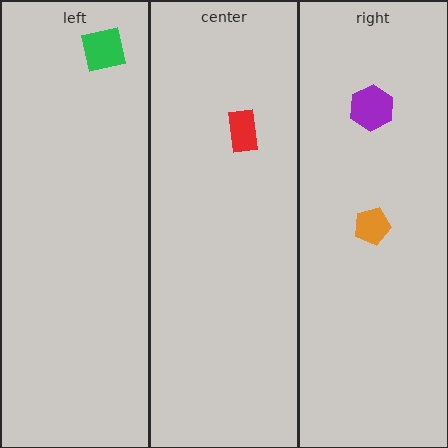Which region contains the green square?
The left region.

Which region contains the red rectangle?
The center region.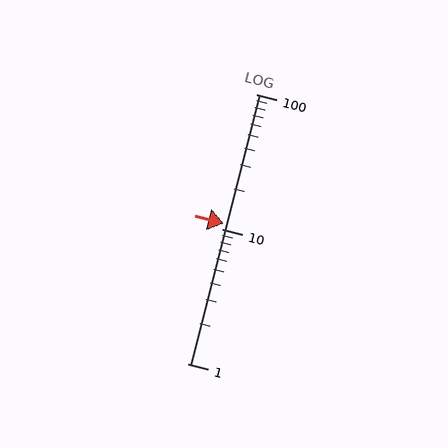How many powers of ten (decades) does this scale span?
The scale spans 2 decades, from 1 to 100.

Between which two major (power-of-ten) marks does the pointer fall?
The pointer is between 10 and 100.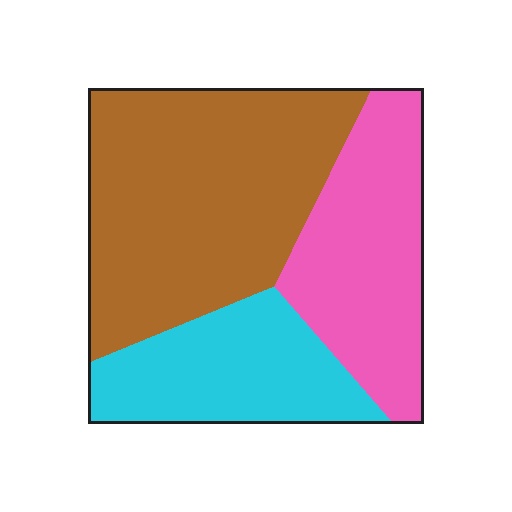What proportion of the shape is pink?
Pink covers roughly 30% of the shape.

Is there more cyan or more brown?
Brown.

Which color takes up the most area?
Brown, at roughly 50%.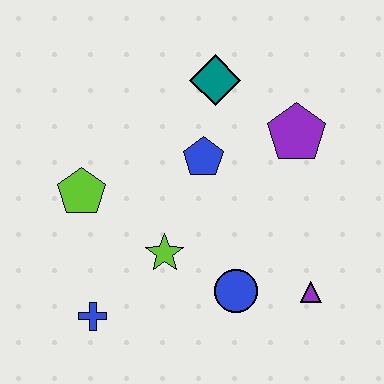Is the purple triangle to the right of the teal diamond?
Yes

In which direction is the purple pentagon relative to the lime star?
The purple pentagon is to the right of the lime star.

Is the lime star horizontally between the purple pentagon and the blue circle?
No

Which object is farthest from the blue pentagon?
The blue cross is farthest from the blue pentagon.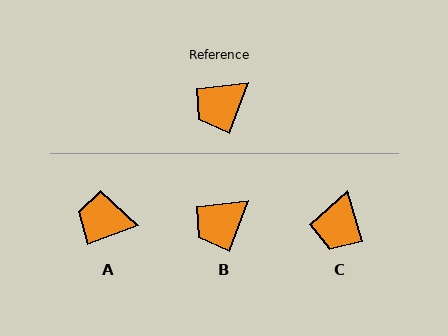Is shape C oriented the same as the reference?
No, it is off by about 36 degrees.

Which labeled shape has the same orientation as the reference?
B.